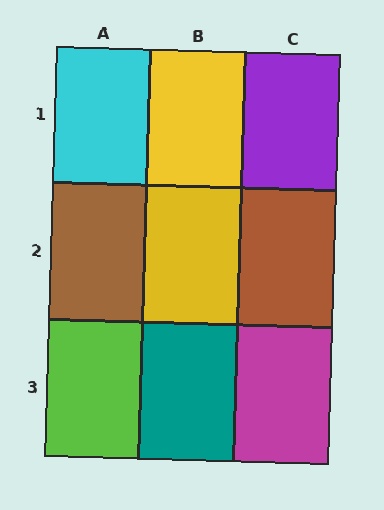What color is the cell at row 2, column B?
Yellow.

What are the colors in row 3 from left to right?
Lime, teal, magenta.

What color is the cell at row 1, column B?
Yellow.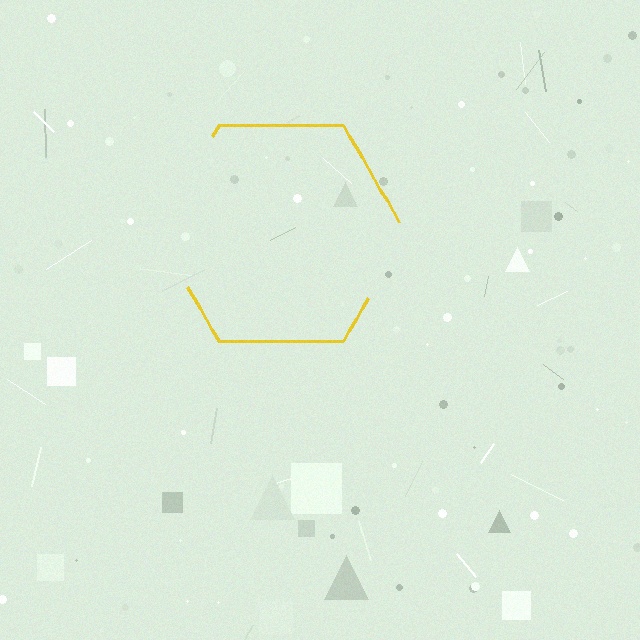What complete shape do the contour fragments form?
The contour fragments form a hexagon.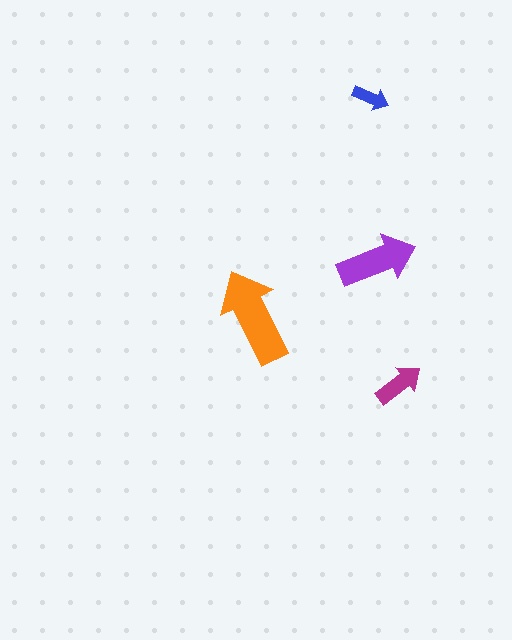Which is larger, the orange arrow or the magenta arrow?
The orange one.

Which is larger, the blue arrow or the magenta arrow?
The magenta one.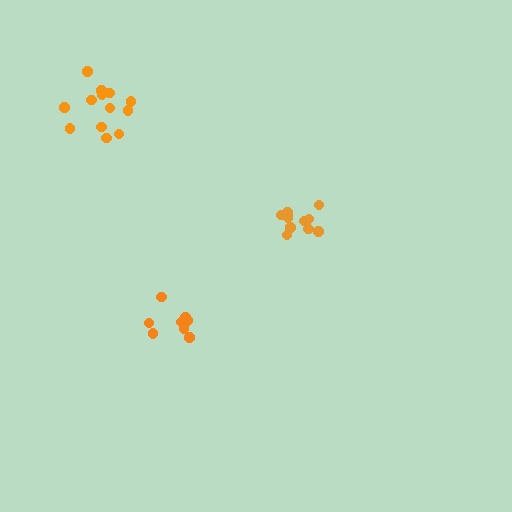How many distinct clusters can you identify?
There are 3 distinct clusters.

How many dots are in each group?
Group 1: 11 dots, Group 2: 13 dots, Group 3: 8 dots (32 total).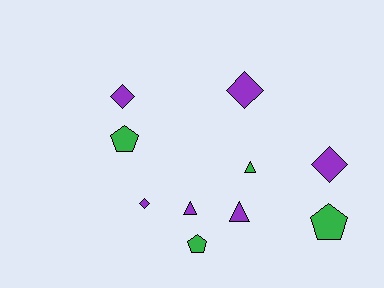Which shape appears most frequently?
Diamond, with 4 objects.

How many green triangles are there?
There is 1 green triangle.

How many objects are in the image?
There are 10 objects.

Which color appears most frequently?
Purple, with 6 objects.